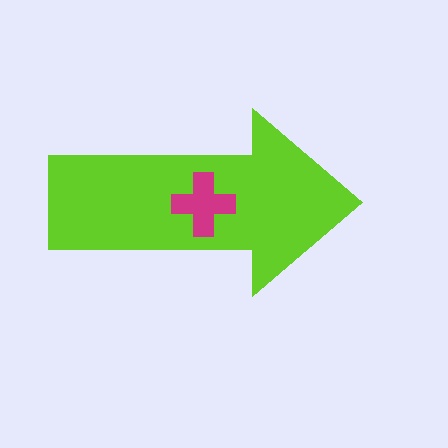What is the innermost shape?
The magenta cross.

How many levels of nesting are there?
2.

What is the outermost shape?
The lime arrow.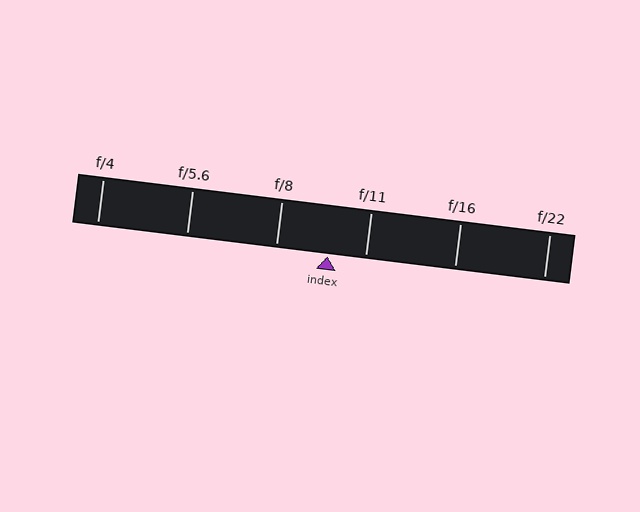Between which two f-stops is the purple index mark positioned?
The index mark is between f/8 and f/11.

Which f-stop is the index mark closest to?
The index mark is closest to f/11.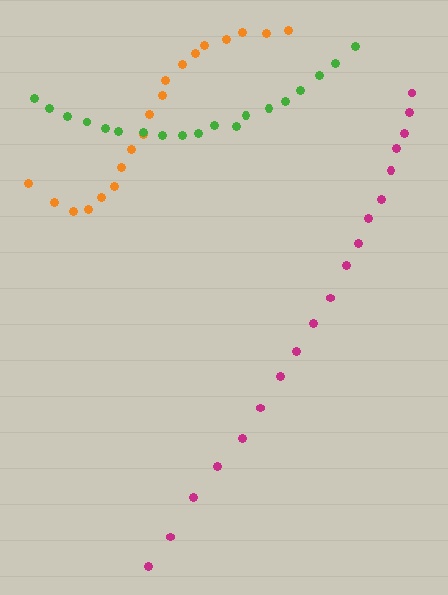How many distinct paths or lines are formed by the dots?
There are 3 distinct paths.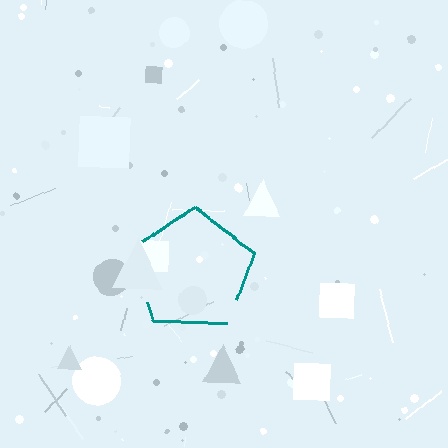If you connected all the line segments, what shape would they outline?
They would outline a pentagon.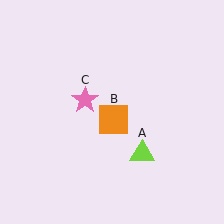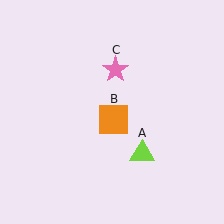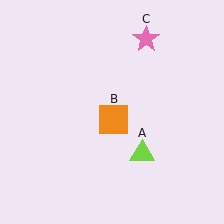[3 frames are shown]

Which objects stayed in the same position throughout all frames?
Lime triangle (object A) and orange square (object B) remained stationary.